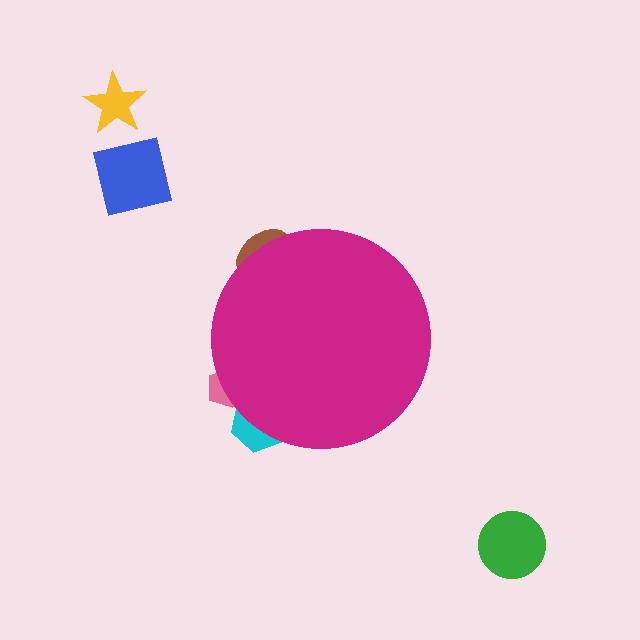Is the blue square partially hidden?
No, the blue square is fully visible.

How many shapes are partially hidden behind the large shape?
3 shapes are partially hidden.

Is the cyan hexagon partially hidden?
Yes, the cyan hexagon is partially hidden behind the magenta circle.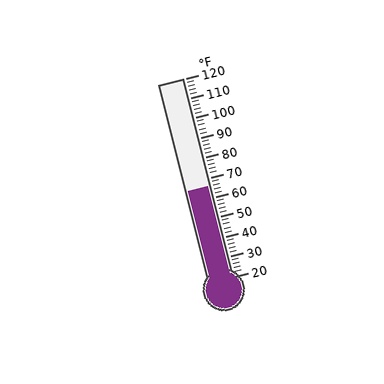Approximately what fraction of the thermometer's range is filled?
The thermometer is filled to approximately 45% of its range.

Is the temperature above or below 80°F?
The temperature is below 80°F.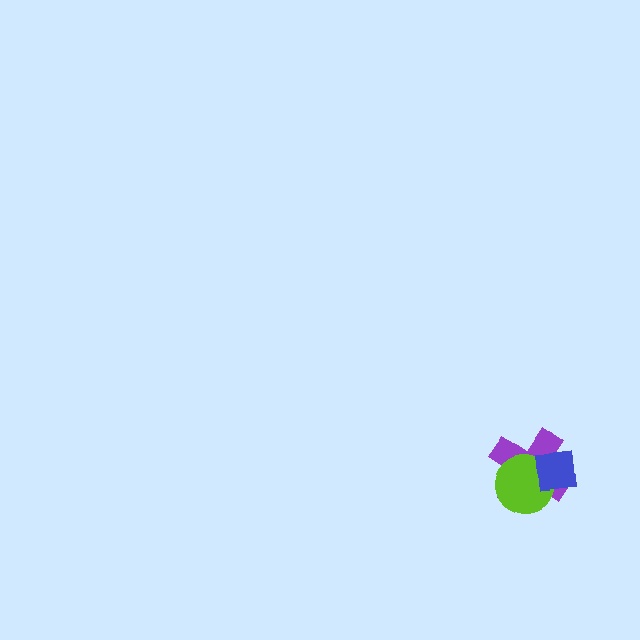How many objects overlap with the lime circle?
2 objects overlap with the lime circle.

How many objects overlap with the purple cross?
2 objects overlap with the purple cross.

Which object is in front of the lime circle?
The blue square is in front of the lime circle.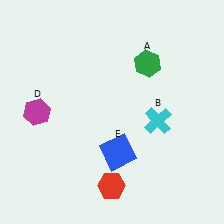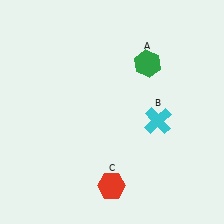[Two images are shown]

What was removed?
The magenta hexagon (D), the blue square (E) were removed in Image 2.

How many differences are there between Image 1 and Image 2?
There are 2 differences between the two images.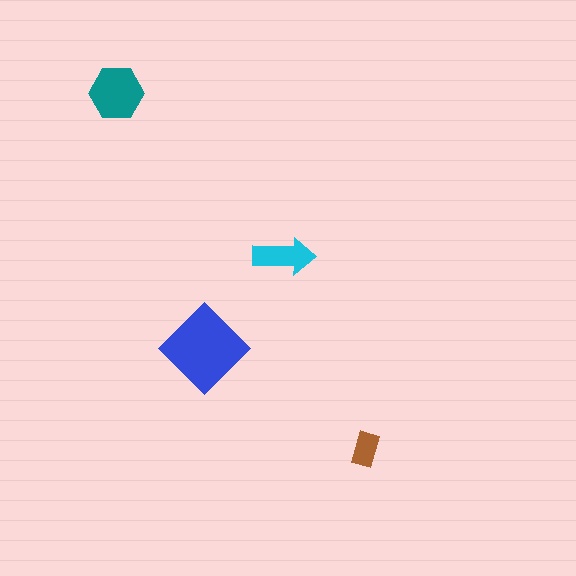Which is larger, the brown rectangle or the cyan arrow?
The cyan arrow.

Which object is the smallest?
The brown rectangle.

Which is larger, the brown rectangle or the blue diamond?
The blue diamond.